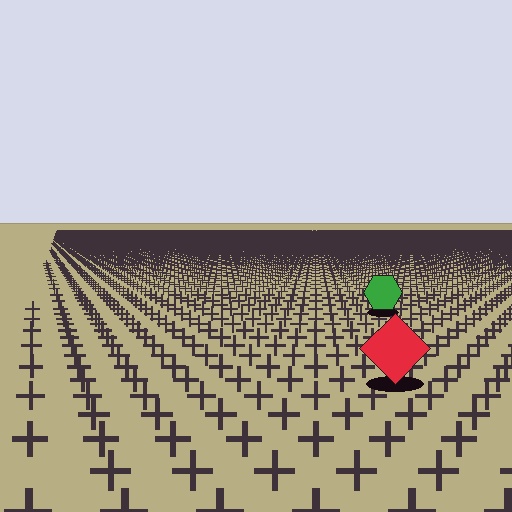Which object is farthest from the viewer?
The green hexagon is farthest from the viewer. It appears smaller and the ground texture around it is denser.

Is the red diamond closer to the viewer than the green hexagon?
Yes. The red diamond is closer — you can tell from the texture gradient: the ground texture is coarser near it.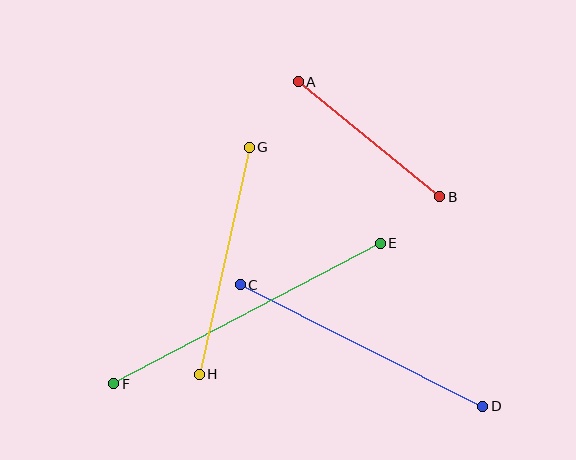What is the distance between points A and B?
The distance is approximately 182 pixels.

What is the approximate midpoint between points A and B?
The midpoint is at approximately (369, 139) pixels.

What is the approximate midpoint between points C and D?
The midpoint is at approximately (361, 346) pixels.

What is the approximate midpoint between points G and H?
The midpoint is at approximately (224, 261) pixels.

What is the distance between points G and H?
The distance is approximately 232 pixels.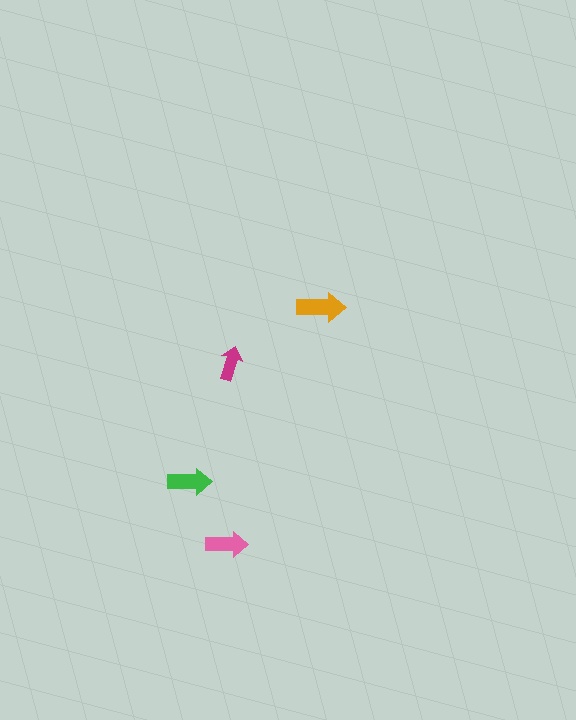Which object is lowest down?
The pink arrow is bottommost.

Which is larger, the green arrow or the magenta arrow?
The green one.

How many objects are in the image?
There are 4 objects in the image.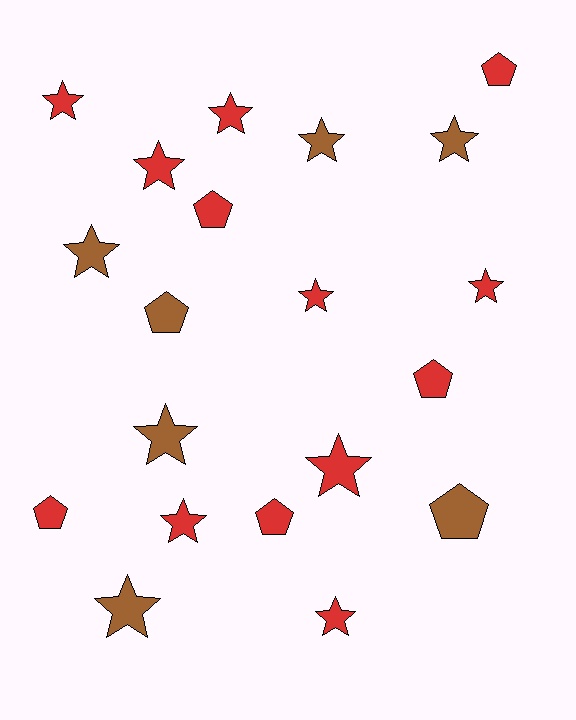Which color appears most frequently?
Red, with 13 objects.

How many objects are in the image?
There are 20 objects.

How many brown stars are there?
There are 5 brown stars.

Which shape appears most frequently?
Star, with 13 objects.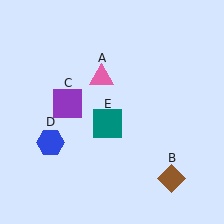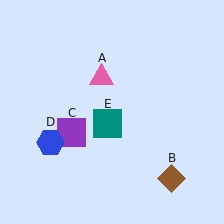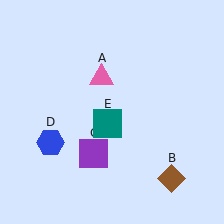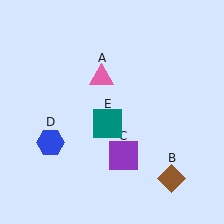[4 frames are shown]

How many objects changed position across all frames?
1 object changed position: purple square (object C).